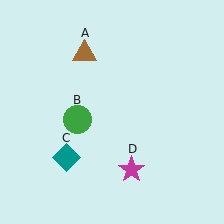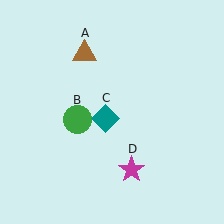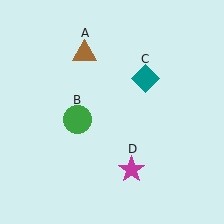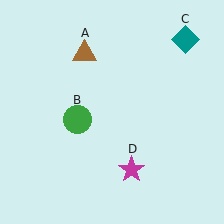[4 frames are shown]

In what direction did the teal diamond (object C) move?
The teal diamond (object C) moved up and to the right.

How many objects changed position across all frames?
1 object changed position: teal diamond (object C).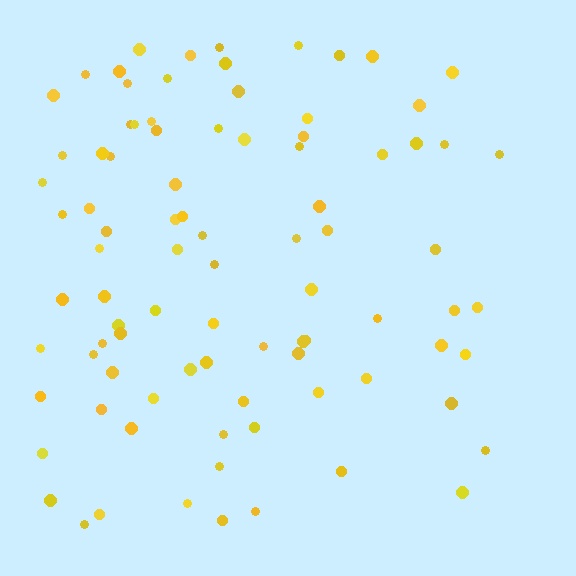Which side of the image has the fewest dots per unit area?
The right.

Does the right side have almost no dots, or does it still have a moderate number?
Still a moderate number, just noticeably fewer than the left.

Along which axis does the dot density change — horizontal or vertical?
Horizontal.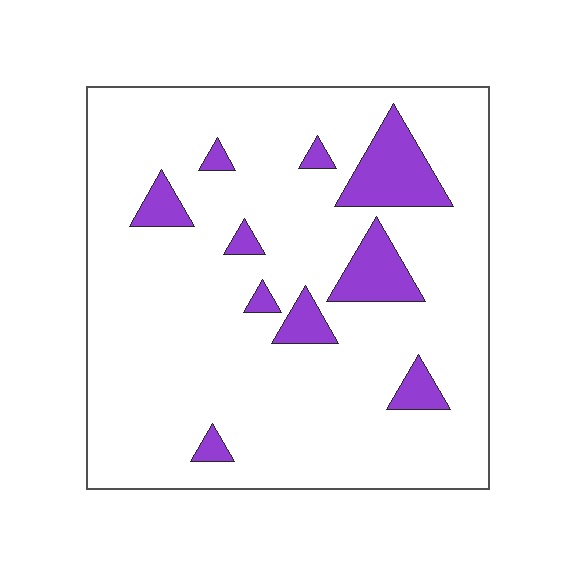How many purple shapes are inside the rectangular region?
10.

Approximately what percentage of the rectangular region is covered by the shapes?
Approximately 10%.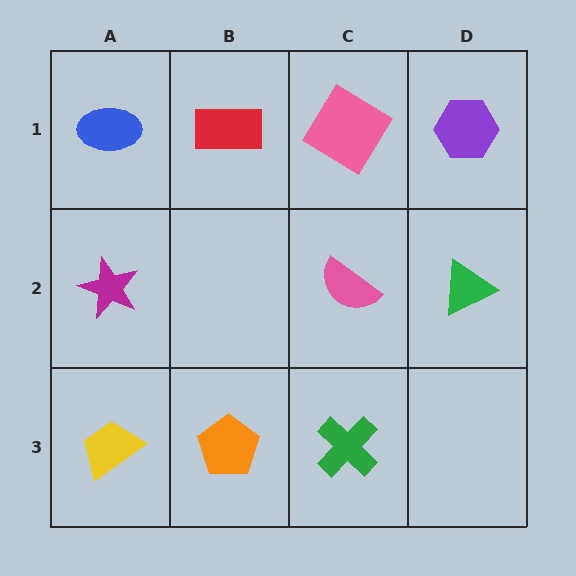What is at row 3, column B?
An orange pentagon.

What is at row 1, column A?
A blue ellipse.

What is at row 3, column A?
A yellow trapezoid.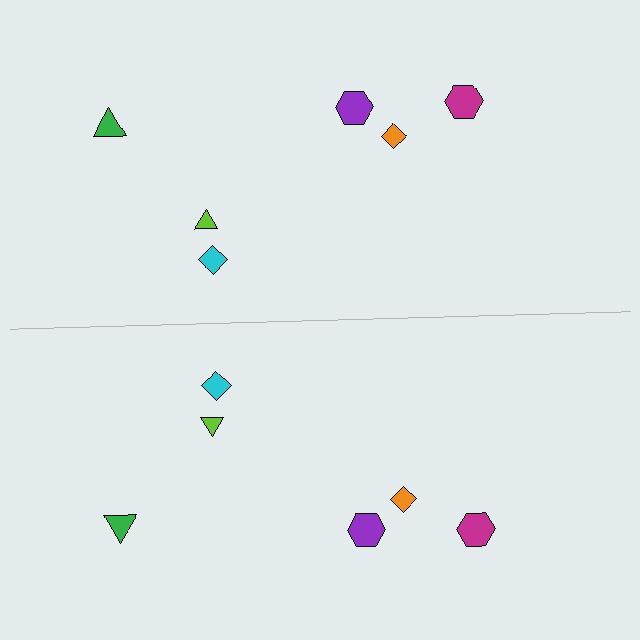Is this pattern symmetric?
Yes, this pattern has bilateral (reflection) symmetry.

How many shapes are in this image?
There are 12 shapes in this image.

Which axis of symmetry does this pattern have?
The pattern has a horizontal axis of symmetry running through the center of the image.